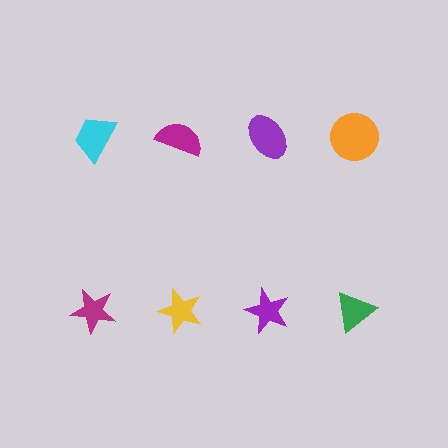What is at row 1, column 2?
A magenta semicircle.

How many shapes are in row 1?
4 shapes.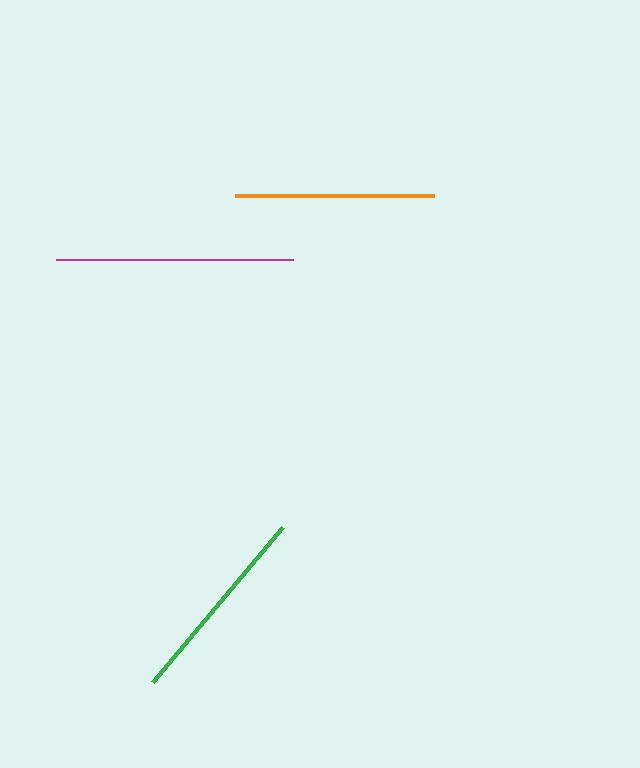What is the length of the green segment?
The green segment is approximately 202 pixels long.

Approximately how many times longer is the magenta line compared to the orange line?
The magenta line is approximately 1.2 times the length of the orange line.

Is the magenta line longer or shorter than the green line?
The magenta line is longer than the green line.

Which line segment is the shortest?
The orange line is the shortest at approximately 199 pixels.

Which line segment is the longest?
The magenta line is the longest at approximately 237 pixels.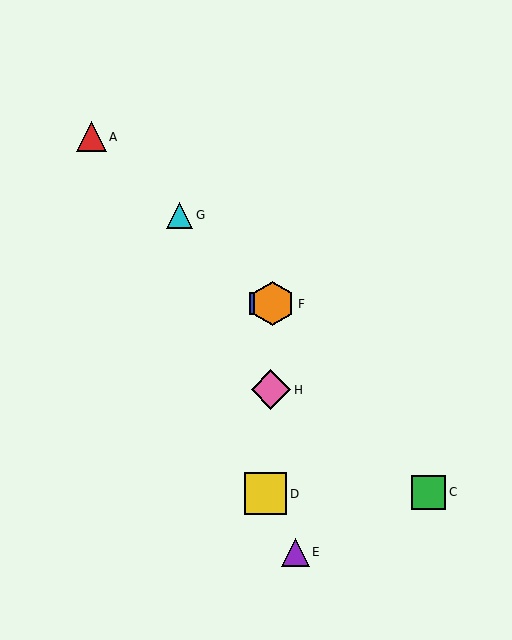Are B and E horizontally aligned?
No, B is at y≈304 and E is at y≈552.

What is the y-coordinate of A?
Object A is at y≈137.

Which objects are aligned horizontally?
Objects B, F are aligned horizontally.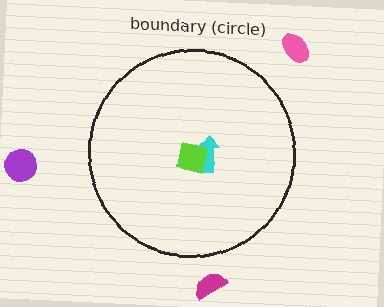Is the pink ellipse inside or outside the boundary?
Outside.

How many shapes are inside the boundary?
2 inside, 3 outside.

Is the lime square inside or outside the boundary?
Inside.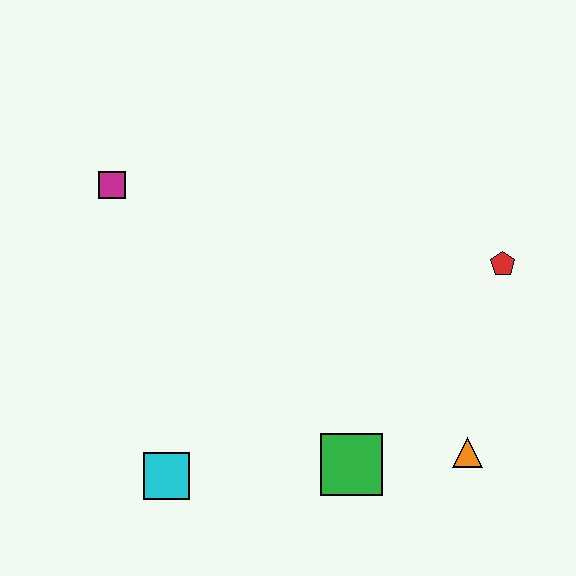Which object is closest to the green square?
The orange triangle is closest to the green square.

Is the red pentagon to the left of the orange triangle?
No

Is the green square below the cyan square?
No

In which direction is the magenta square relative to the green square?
The magenta square is above the green square.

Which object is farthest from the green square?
The magenta square is farthest from the green square.